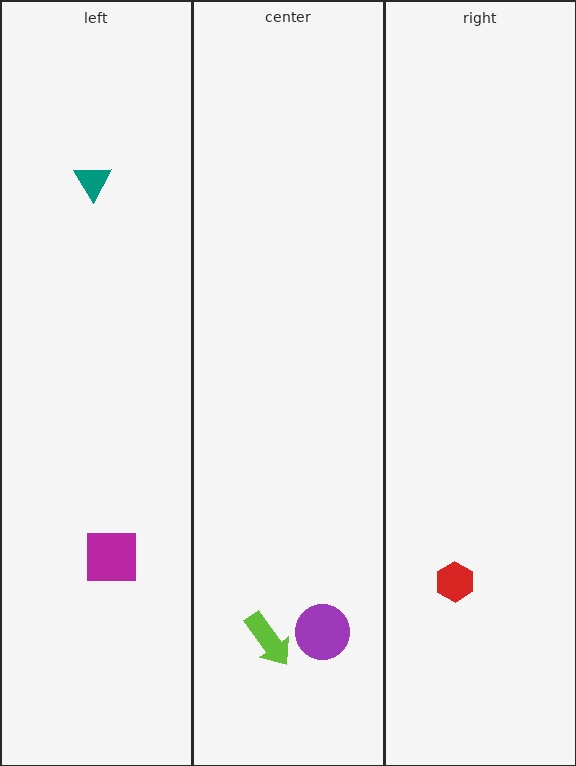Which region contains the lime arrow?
The center region.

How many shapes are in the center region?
2.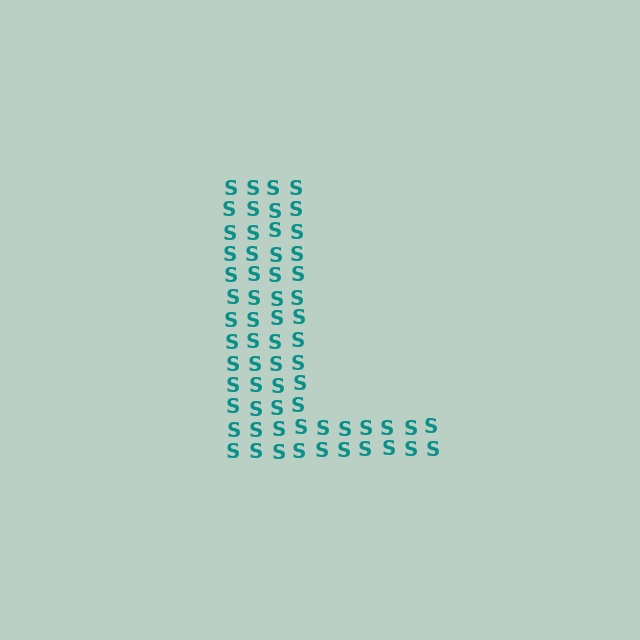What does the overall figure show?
The overall figure shows the letter L.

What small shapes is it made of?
It is made of small letter S's.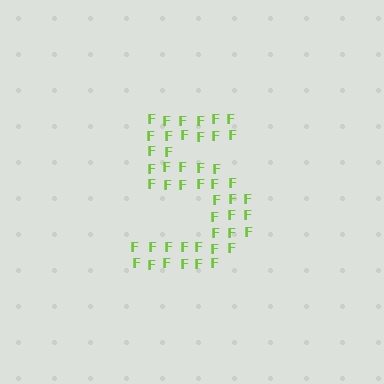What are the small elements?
The small elements are letter F's.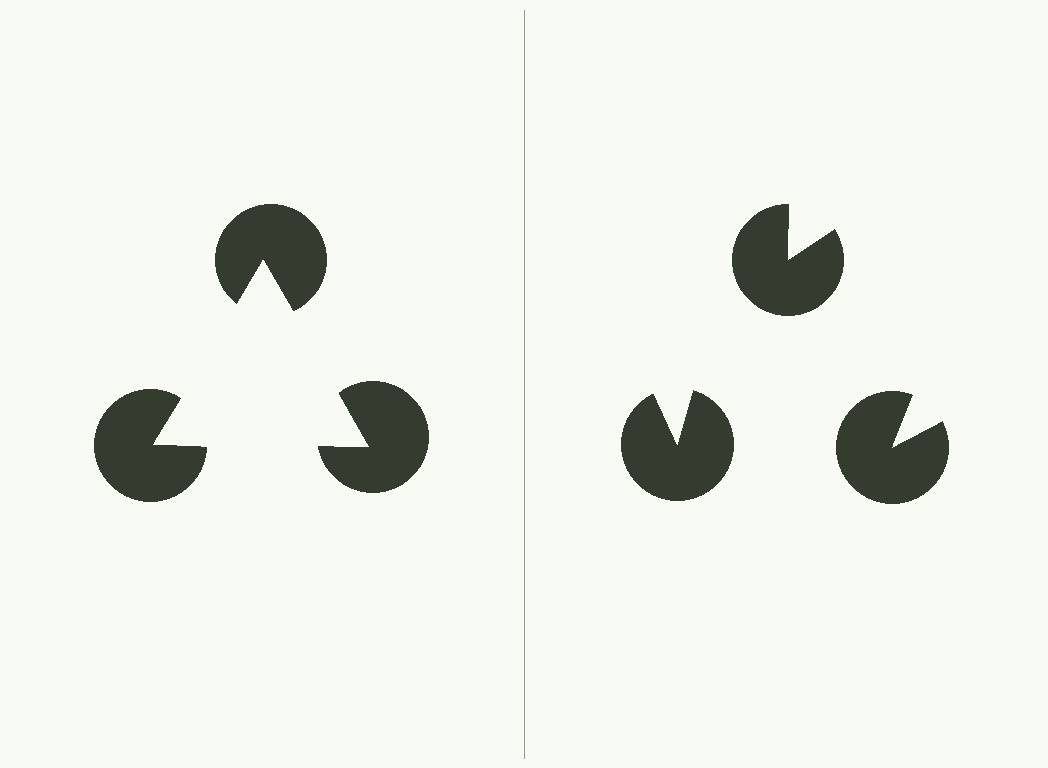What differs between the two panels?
The pac-man discs are positioned identically on both sides; only the wedge orientations differ. On the left they align to a triangle; on the right they are misaligned.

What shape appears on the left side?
An illusory triangle.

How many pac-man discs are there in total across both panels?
6 — 3 on each side.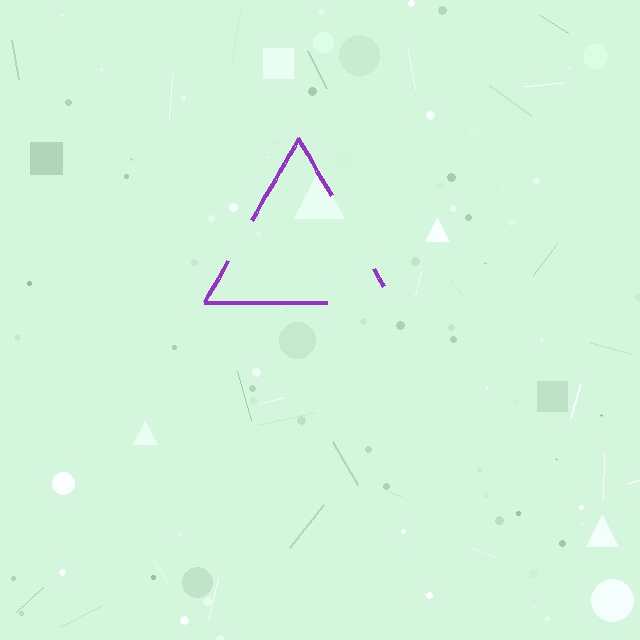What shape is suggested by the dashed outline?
The dashed outline suggests a triangle.